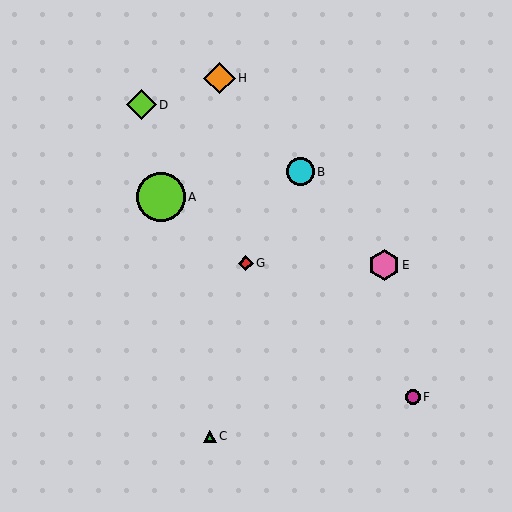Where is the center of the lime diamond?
The center of the lime diamond is at (142, 105).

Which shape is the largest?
The lime circle (labeled A) is the largest.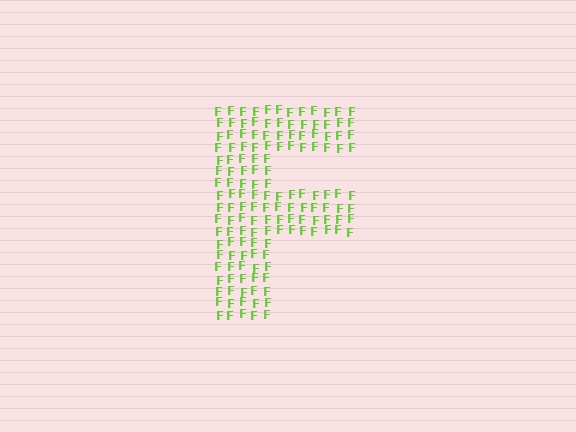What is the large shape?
The large shape is the letter F.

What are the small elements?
The small elements are letter F's.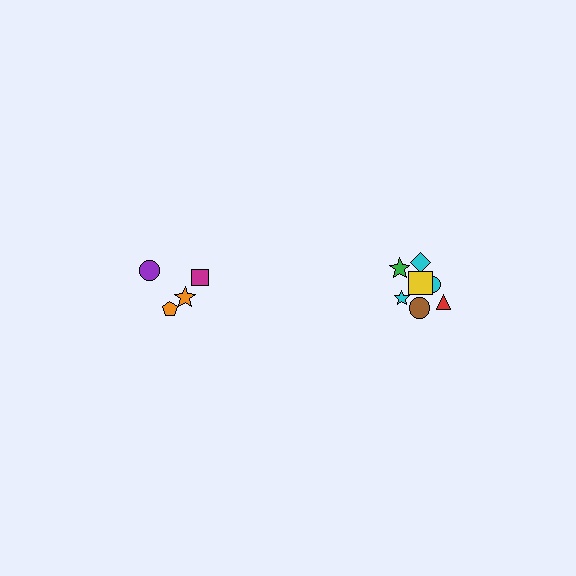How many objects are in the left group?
There are 4 objects.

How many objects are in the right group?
There are 7 objects.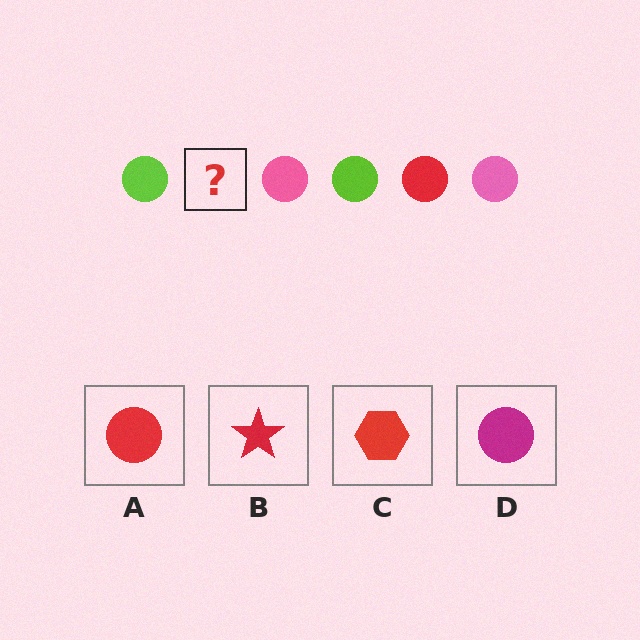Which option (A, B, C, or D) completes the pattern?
A.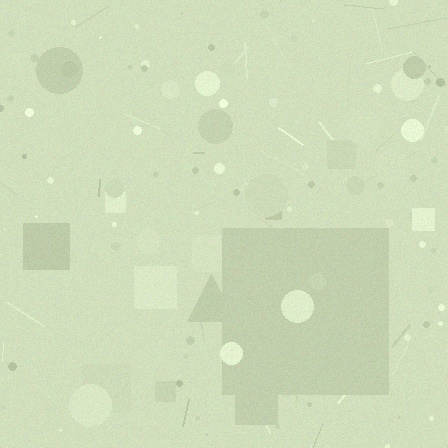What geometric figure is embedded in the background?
A square is embedded in the background.